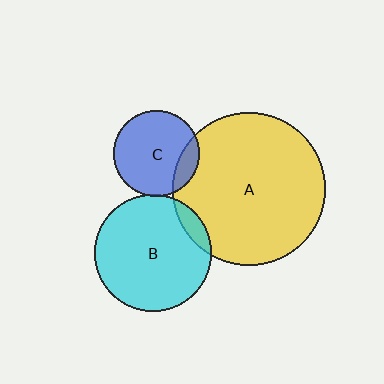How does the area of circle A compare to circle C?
Approximately 3.1 times.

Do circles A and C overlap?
Yes.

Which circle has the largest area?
Circle A (yellow).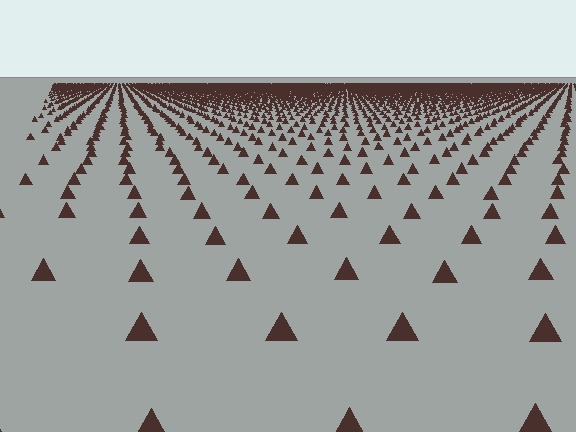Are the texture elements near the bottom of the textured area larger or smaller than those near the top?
Larger. Near the bottom, elements are closer to the viewer and appear at a bigger on-screen size.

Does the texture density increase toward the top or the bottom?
Density increases toward the top.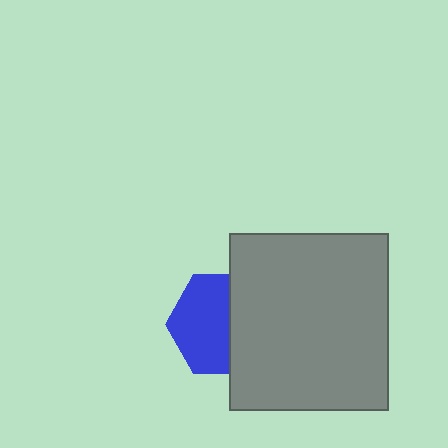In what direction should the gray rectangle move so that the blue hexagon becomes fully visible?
The gray rectangle should move right. That is the shortest direction to clear the overlap and leave the blue hexagon fully visible.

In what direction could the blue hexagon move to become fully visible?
The blue hexagon could move left. That would shift it out from behind the gray rectangle entirely.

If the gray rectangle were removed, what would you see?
You would see the complete blue hexagon.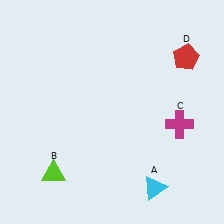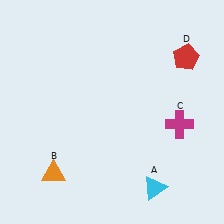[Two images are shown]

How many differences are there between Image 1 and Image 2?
There is 1 difference between the two images.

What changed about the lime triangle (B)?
In Image 1, B is lime. In Image 2, it changed to orange.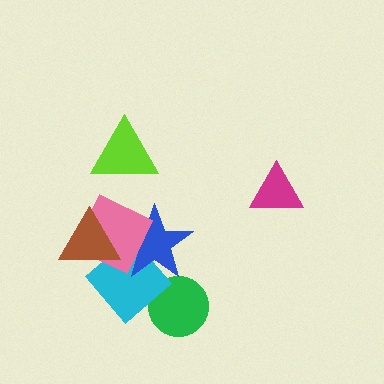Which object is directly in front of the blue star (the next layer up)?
The pink diamond is directly in front of the blue star.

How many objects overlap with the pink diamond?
3 objects overlap with the pink diamond.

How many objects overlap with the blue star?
3 objects overlap with the blue star.